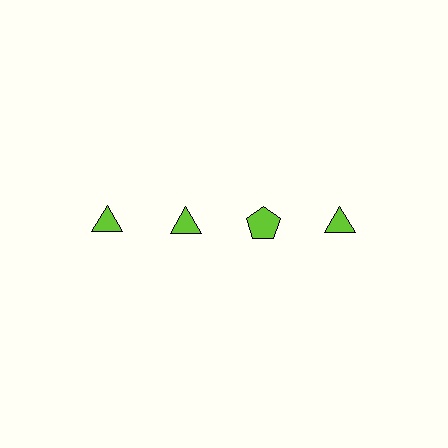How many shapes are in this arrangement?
There are 4 shapes arranged in a grid pattern.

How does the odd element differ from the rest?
It has a different shape: pentagon instead of triangle.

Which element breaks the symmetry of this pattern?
The lime pentagon in the top row, center column breaks the symmetry. All other shapes are lime triangles.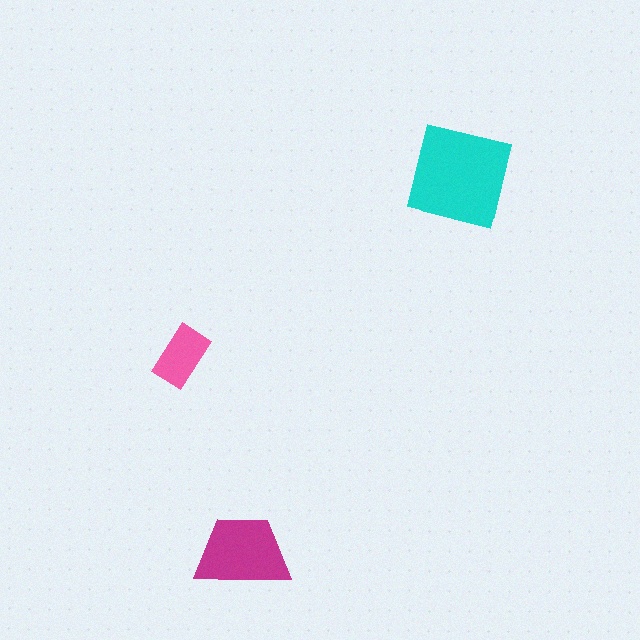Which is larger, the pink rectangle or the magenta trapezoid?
The magenta trapezoid.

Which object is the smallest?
The pink rectangle.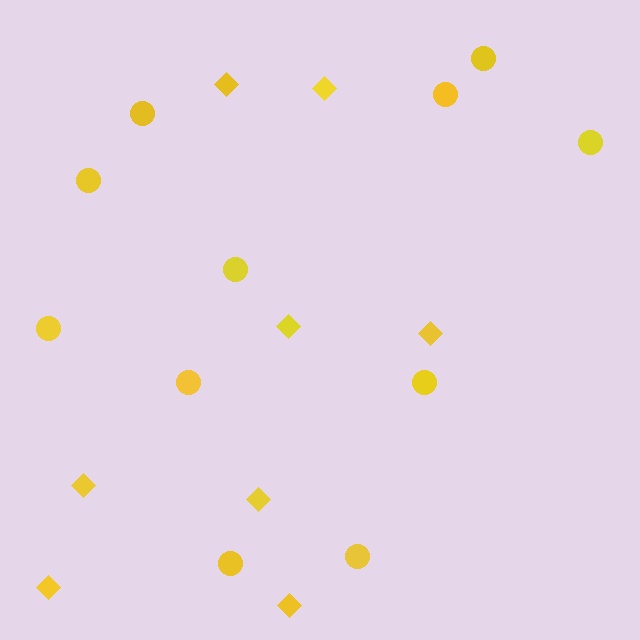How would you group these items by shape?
There are 2 groups: one group of circles (11) and one group of diamonds (8).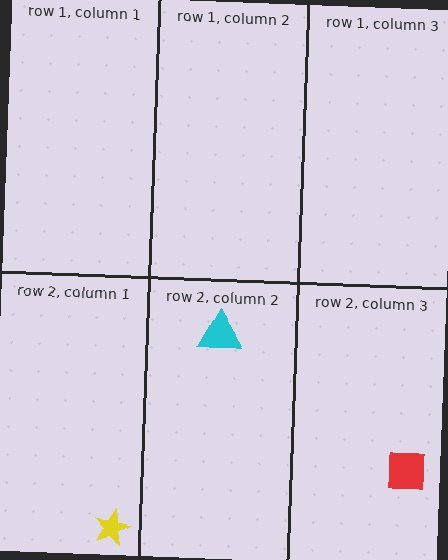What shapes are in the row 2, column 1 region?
The yellow star.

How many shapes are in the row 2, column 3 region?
1.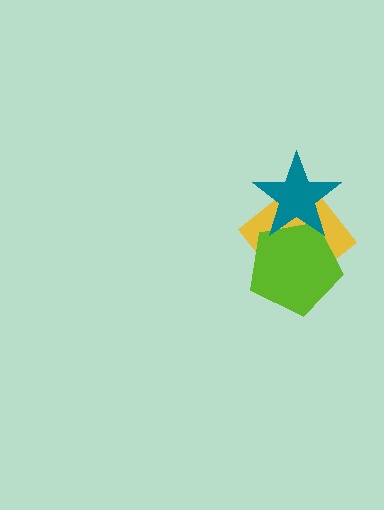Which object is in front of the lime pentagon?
The teal star is in front of the lime pentagon.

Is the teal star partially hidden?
No, no other shape covers it.